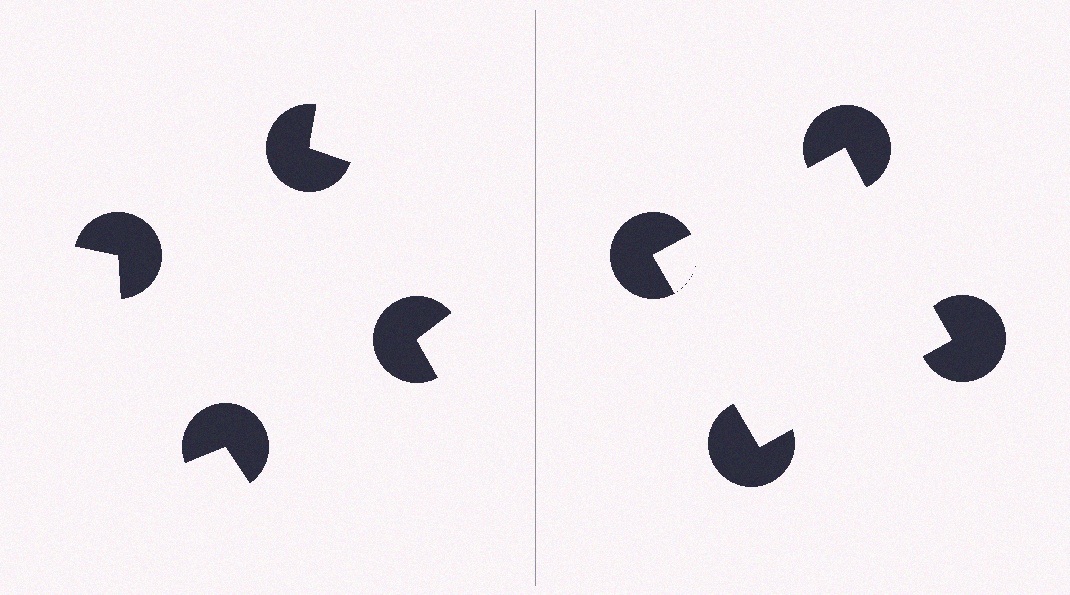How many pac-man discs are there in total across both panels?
8 — 4 on each side.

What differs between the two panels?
The pac-man discs are positioned identically on both sides; only the wedge orientations differ. On the right they align to a square; on the left they are misaligned.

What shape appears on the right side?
An illusory square.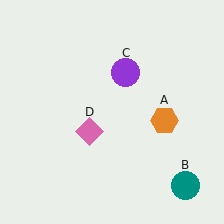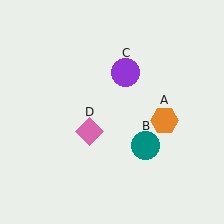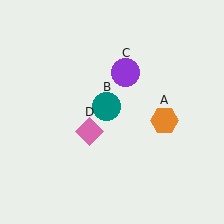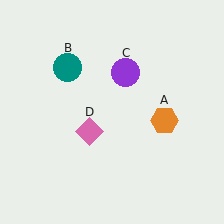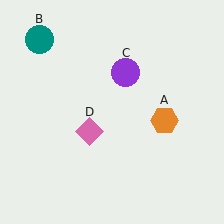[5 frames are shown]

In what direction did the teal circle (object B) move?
The teal circle (object B) moved up and to the left.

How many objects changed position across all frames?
1 object changed position: teal circle (object B).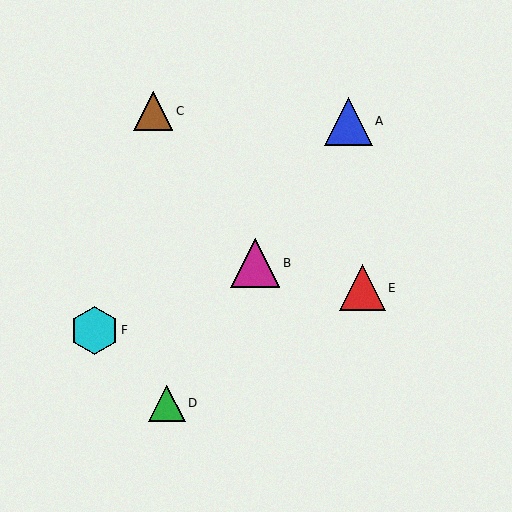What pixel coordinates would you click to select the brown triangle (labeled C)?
Click at (153, 111) to select the brown triangle C.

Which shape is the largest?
The magenta triangle (labeled B) is the largest.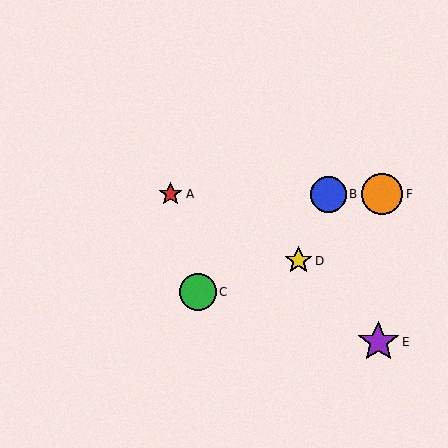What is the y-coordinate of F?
Object F is at y≈194.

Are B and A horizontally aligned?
Yes, both are at y≈194.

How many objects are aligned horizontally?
3 objects (A, B, F) are aligned horizontally.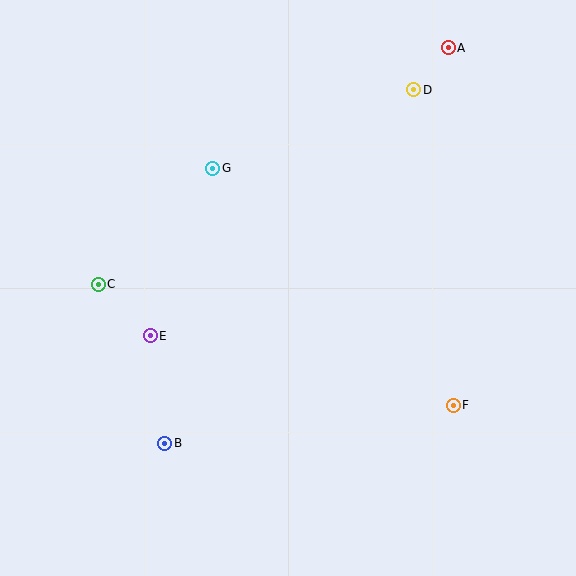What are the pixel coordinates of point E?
Point E is at (150, 336).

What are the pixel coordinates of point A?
Point A is at (448, 48).